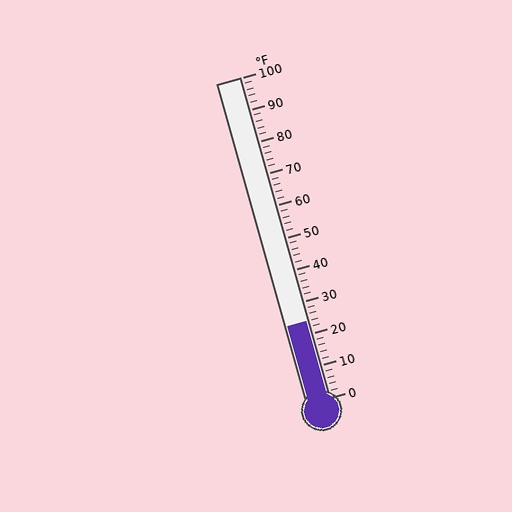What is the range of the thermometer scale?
The thermometer scale ranges from 0°F to 100°F.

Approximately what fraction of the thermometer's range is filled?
The thermometer is filled to approximately 25% of its range.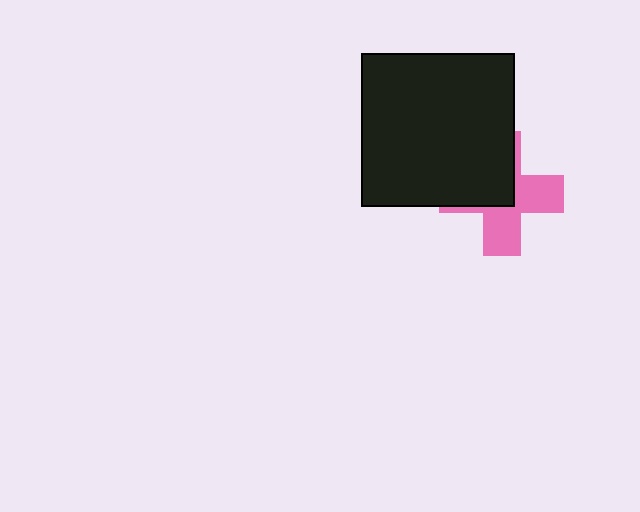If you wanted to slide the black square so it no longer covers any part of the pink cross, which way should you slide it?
Slide it toward the upper-left — that is the most direct way to separate the two shapes.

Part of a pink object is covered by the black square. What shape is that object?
It is a cross.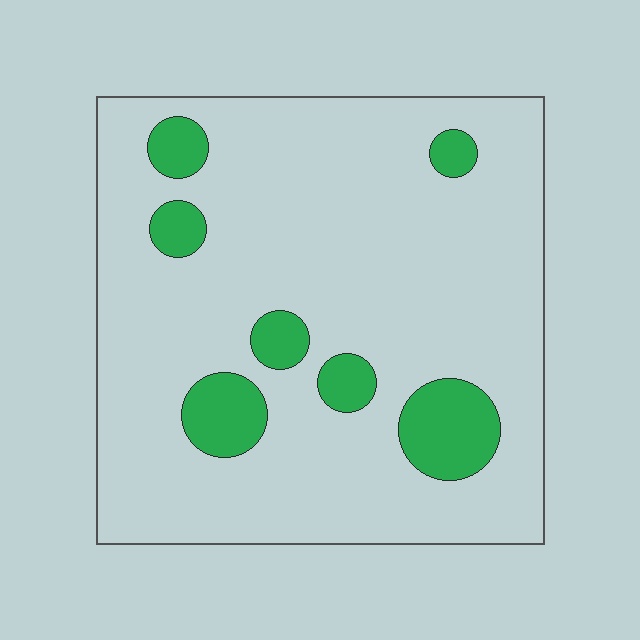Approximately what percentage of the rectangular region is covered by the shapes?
Approximately 15%.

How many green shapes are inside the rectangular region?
7.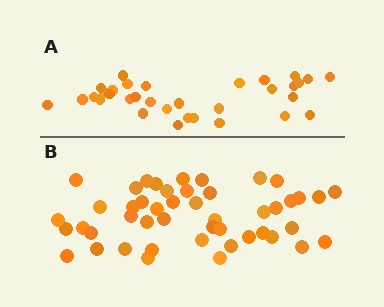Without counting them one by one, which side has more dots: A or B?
Region B (the bottom region) has more dots.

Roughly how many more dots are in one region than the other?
Region B has approximately 15 more dots than region A.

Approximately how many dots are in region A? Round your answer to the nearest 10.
About 30 dots. (The exact count is 33, which rounds to 30.)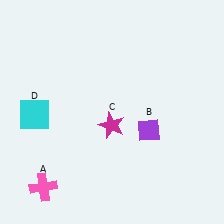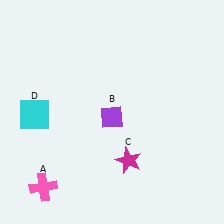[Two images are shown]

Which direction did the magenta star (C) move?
The magenta star (C) moved down.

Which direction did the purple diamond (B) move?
The purple diamond (B) moved left.